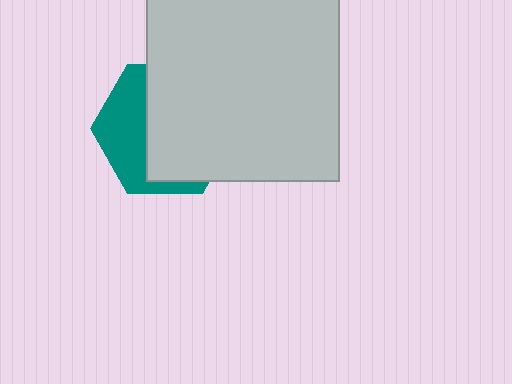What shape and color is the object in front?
The object in front is a light gray square.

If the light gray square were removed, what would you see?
You would see the complete teal hexagon.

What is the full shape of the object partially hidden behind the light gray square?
The partially hidden object is a teal hexagon.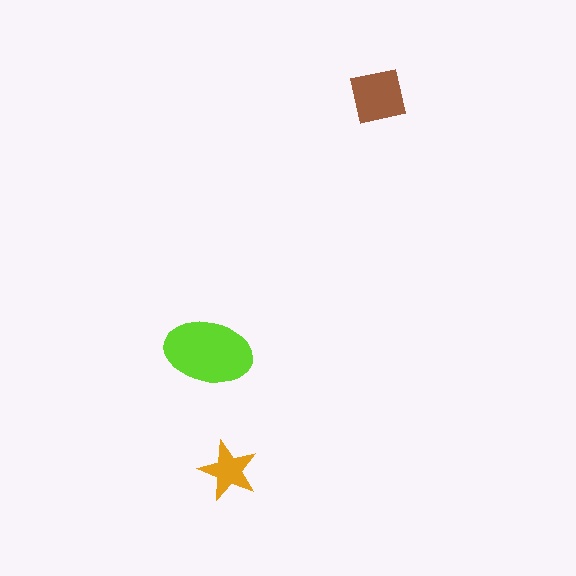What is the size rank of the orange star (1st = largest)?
3rd.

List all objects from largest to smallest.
The lime ellipse, the brown square, the orange star.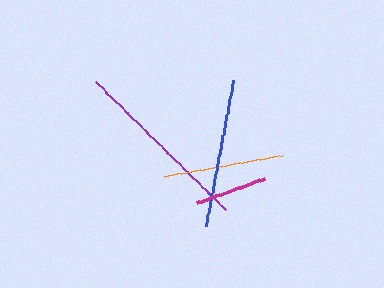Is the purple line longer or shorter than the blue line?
The purple line is longer than the blue line.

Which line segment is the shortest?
The magenta line is the shortest at approximately 73 pixels.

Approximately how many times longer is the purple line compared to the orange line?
The purple line is approximately 1.5 times the length of the orange line.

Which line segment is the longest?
The purple line is the longest at approximately 182 pixels.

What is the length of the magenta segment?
The magenta segment is approximately 73 pixels long.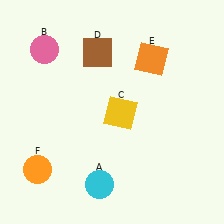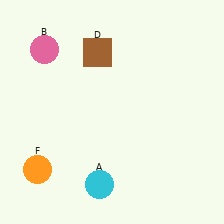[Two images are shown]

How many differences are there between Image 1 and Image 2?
There are 2 differences between the two images.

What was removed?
The yellow square (C), the orange square (E) were removed in Image 2.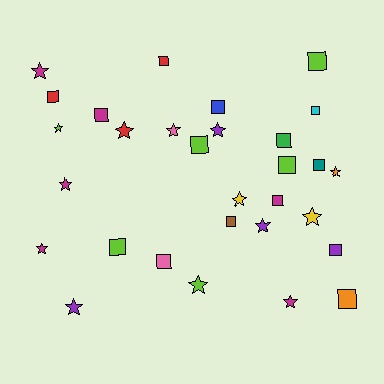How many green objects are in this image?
There is 1 green object.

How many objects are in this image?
There are 30 objects.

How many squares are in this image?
There are 16 squares.